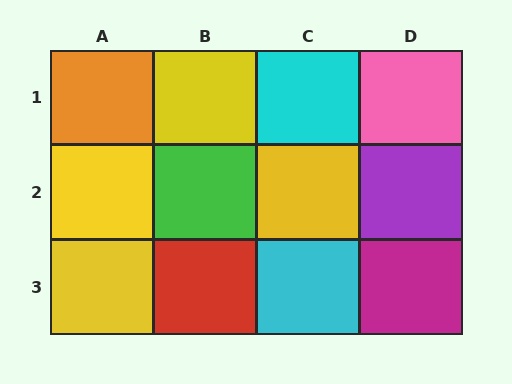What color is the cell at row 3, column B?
Red.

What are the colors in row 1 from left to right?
Orange, yellow, cyan, pink.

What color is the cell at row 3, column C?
Cyan.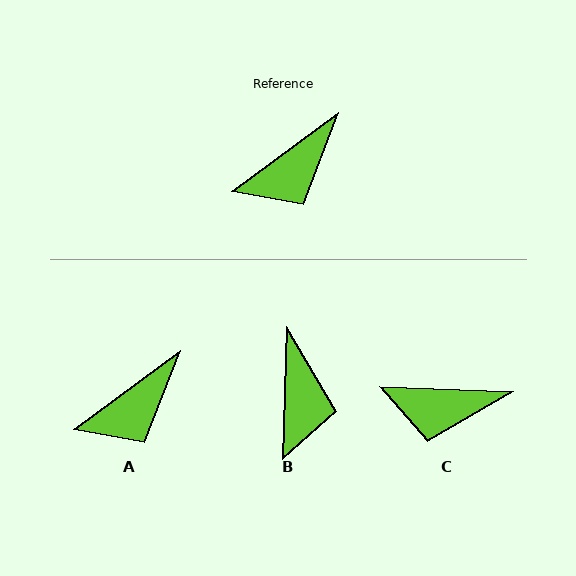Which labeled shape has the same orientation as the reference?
A.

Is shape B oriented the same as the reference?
No, it is off by about 52 degrees.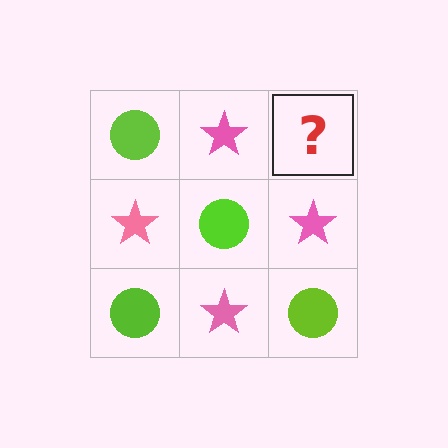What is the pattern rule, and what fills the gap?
The rule is that it alternates lime circle and pink star in a checkerboard pattern. The gap should be filled with a lime circle.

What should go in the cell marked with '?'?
The missing cell should contain a lime circle.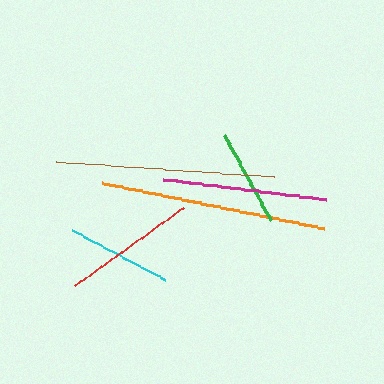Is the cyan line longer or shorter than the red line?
The red line is longer than the cyan line.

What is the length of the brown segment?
The brown segment is approximately 218 pixels long.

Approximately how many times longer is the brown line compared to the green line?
The brown line is approximately 2.2 times the length of the green line.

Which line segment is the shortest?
The green line is the shortest at approximately 97 pixels.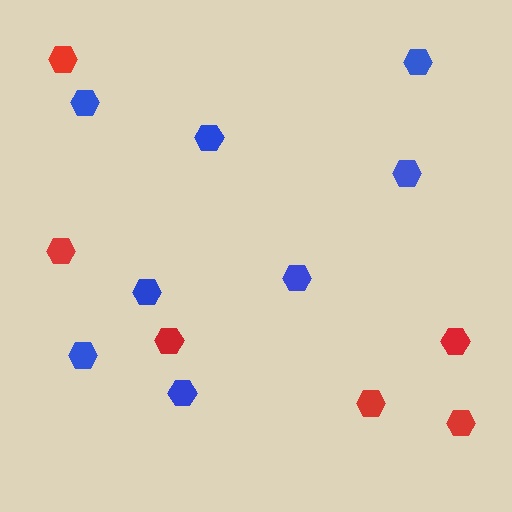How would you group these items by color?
There are 2 groups: one group of blue hexagons (8) and one group of red hexagons (6).